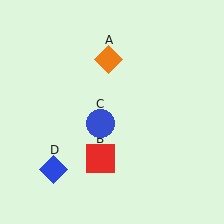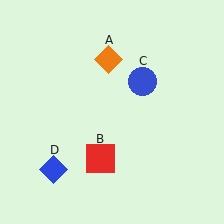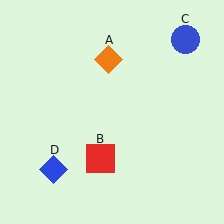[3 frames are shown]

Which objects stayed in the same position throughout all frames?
Orange diamond (object A) and red square (object B) and blue diamond (object D) remained stationary.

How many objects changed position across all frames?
1 object changed position: blue circle (object C).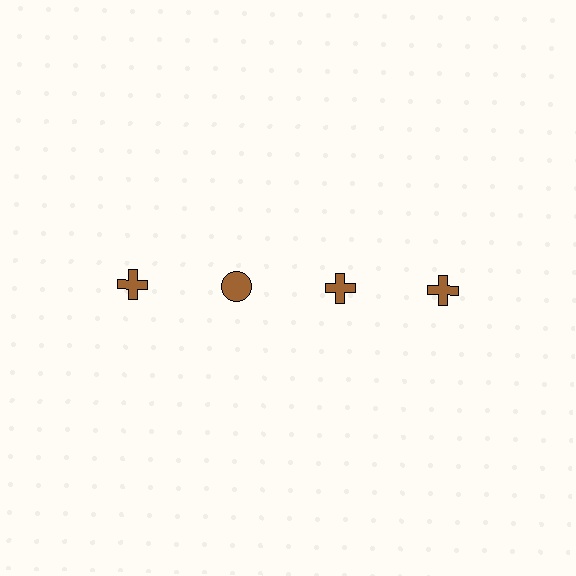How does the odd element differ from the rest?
It has a different shape: circle instead of cross.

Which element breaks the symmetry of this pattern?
The brown circle in the top row, second from left column breaks the symmetry. All other shapes are brown crosses.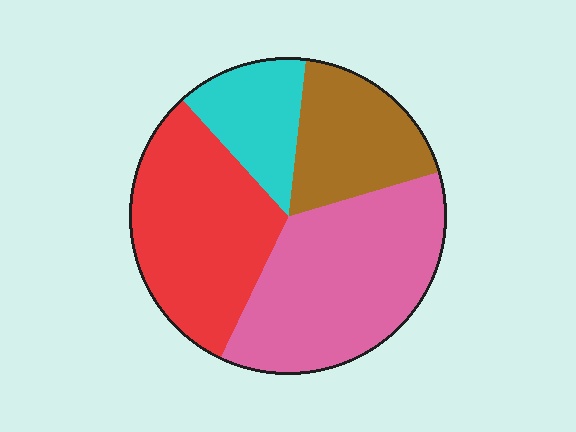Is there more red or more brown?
Red.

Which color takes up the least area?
Cyan, at roughly 15%.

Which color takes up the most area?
Pink, at roughly 35%.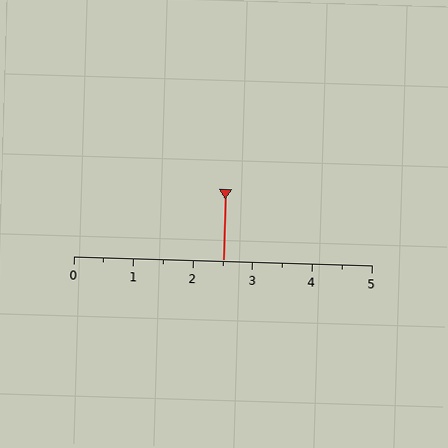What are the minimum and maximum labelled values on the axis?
The axis runs from 0 to 5.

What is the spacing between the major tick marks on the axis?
The major ticks are spaced 1 apart.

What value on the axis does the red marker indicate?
The marker indicates approximately 2.5.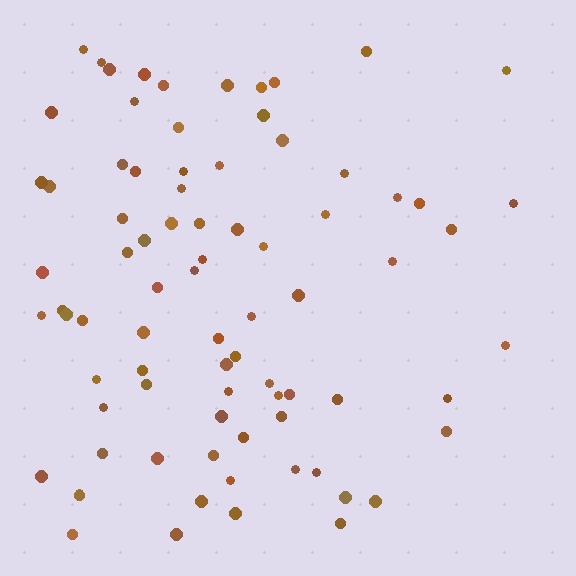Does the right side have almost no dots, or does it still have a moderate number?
Still a moderate number, just noticeably fewer than the left.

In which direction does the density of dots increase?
From right to left, with the left side densest.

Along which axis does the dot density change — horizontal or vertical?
Horizontal.